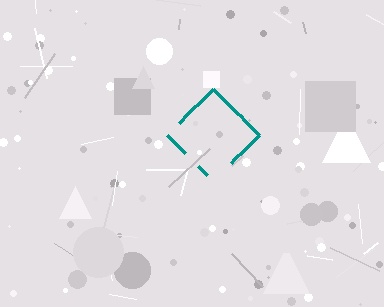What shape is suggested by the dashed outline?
The dashed outline suggests a diamond.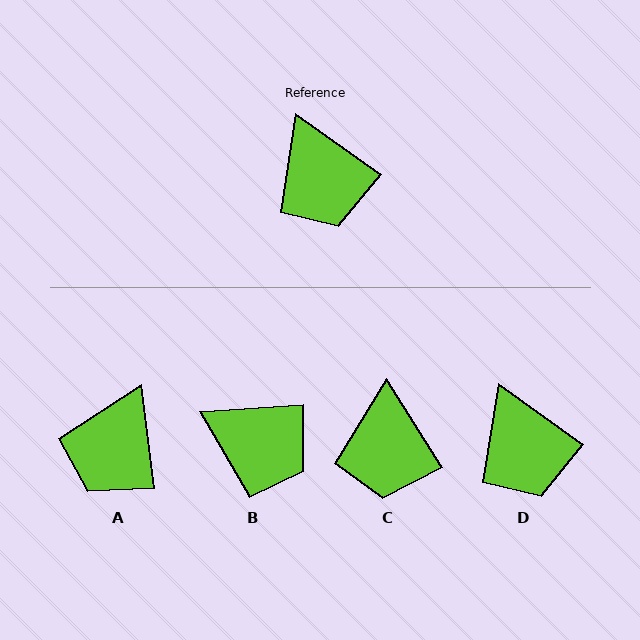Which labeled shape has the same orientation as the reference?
D.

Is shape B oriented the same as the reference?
No, it is off by about 39 degrees.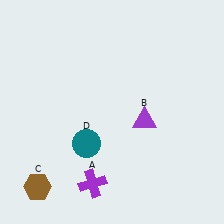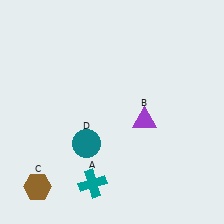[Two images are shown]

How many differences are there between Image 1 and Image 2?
There is 1 difference between the two images.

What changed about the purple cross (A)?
In Image 1, A is purple. In Image 2, it changed to teal.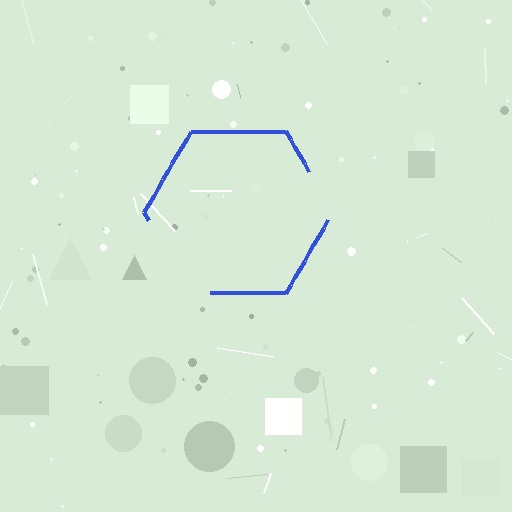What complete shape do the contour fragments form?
The contour fragments form a hexagon.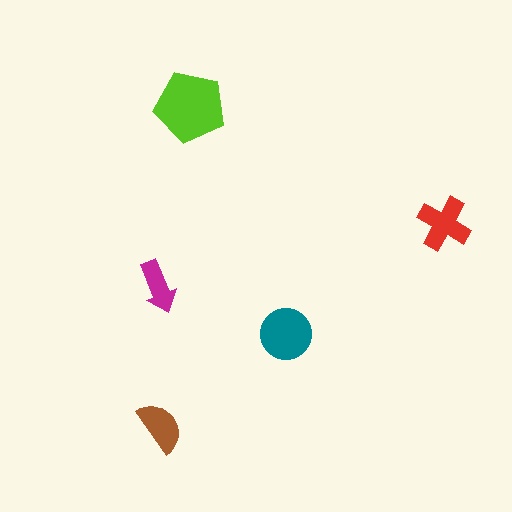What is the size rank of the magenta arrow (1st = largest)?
5th.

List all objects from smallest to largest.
The magenta arrow, the brown semicircle, the red cross, the teal circle, the lime pentagon.